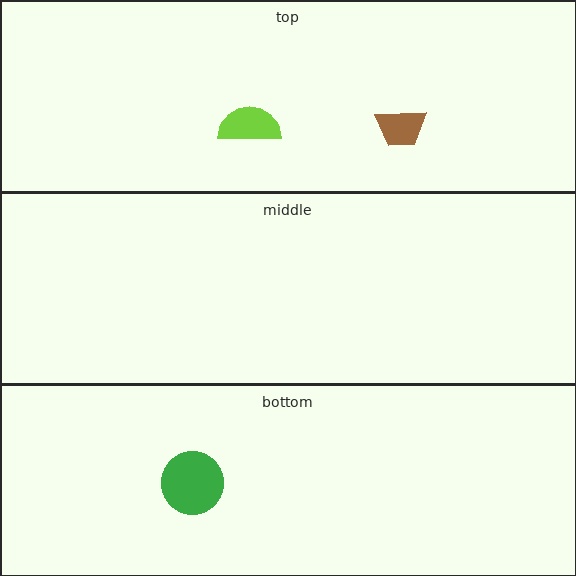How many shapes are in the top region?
2.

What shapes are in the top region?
The lime semicircle, the brown trapezoid.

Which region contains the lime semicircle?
The top region.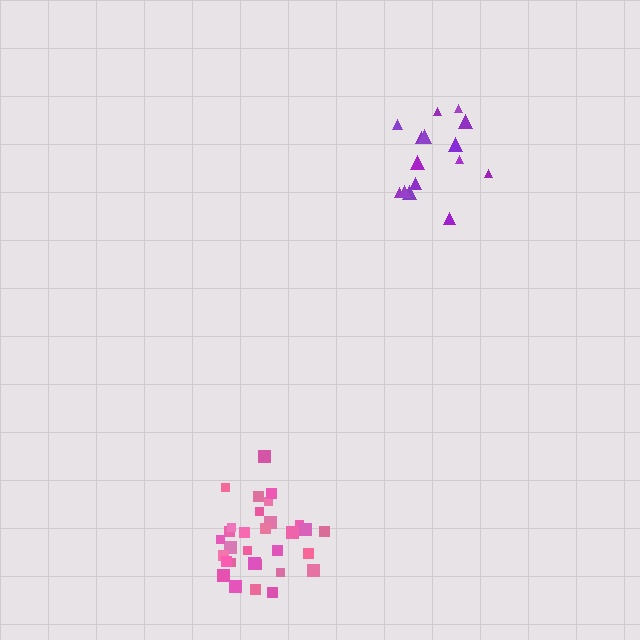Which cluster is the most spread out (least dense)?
Purple.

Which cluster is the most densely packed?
Pink.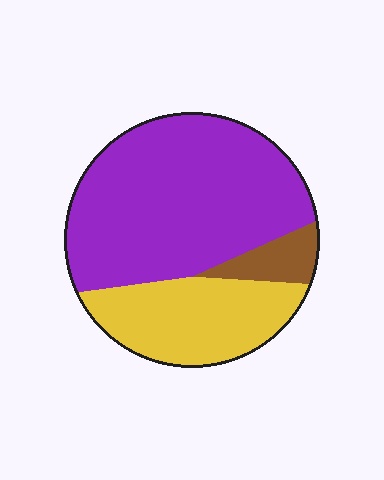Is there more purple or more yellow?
Purple.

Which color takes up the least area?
Brown, at roughly 10%.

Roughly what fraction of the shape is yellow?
Yellow takes up between a quarter and a half of the shape.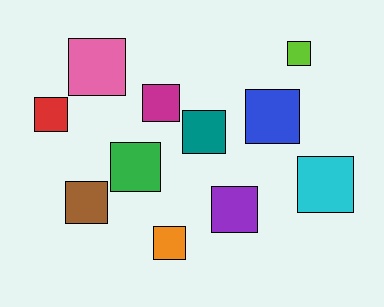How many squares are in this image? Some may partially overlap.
There are 11 squares.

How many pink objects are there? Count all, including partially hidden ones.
There is 1 pink object.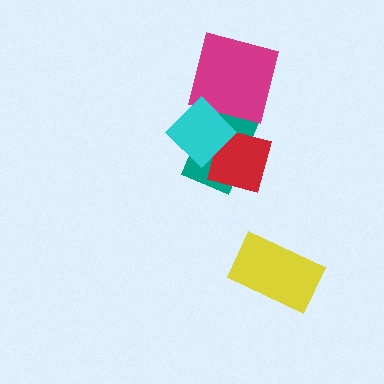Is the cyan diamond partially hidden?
No, no other shape covers it.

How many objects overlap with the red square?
2 objects overlap with the red square.